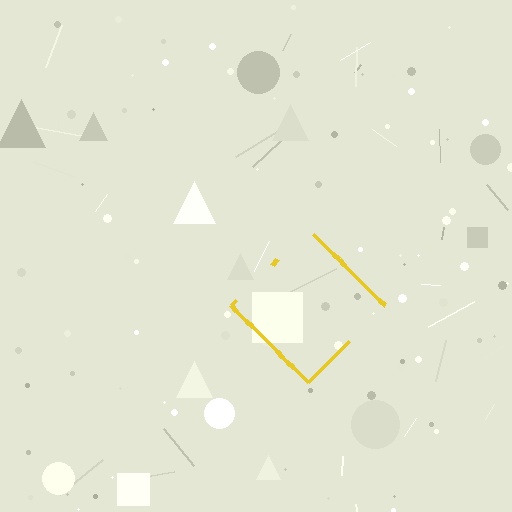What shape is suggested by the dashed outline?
The dashed outline suggests a diamond.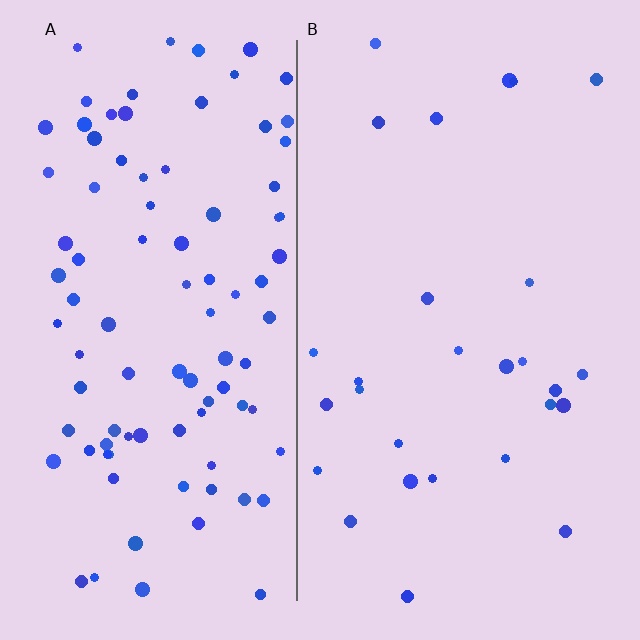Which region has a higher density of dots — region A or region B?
A (the left).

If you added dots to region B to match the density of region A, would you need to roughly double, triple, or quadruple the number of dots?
Approximately triple.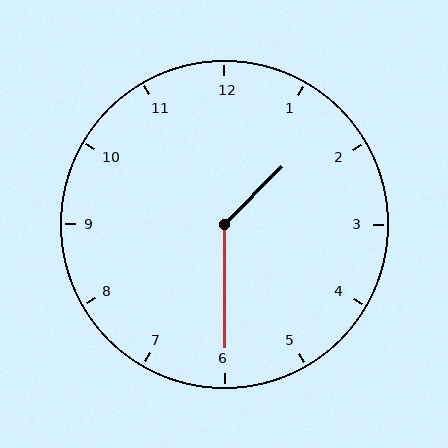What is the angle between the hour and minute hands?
Approximately 135 degrees.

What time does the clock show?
1:30.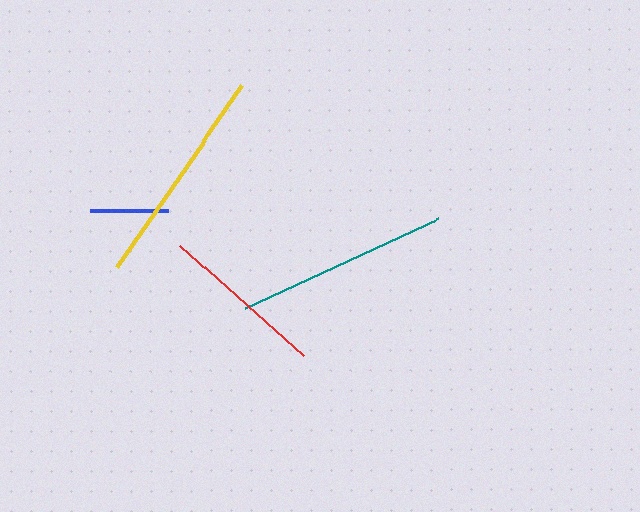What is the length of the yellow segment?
The yellow segment is approximately 222 pixels long.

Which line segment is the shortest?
The blue line is the shortest at approximately 77 pixels.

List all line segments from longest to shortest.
From longest to shortest: yellow, teal, red, blue.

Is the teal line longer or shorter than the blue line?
The teal line is longer than the blue line.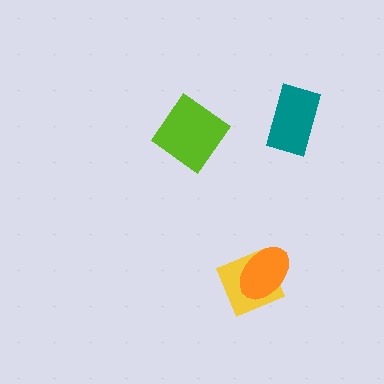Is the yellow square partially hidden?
Yes, it is partially covered by another shape.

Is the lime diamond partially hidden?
No, no other shape covers it.